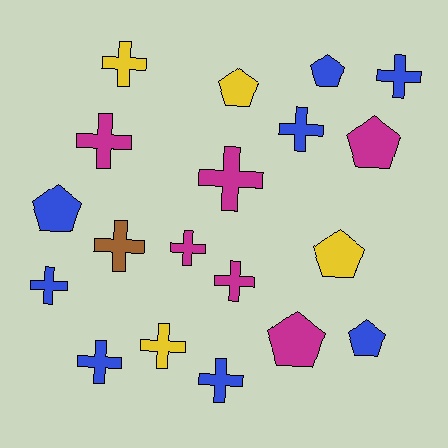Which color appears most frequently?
Blue, with 8 objects.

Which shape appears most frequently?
Cross, with 12 objects.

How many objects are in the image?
There are 19 objects.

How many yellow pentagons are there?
There are 2 yellow pentagons.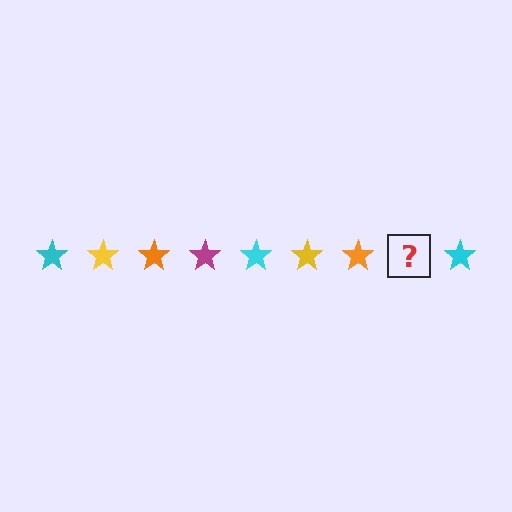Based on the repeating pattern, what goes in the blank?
The blank should be a magenta star.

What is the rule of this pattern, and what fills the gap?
The rule is that the pattern cycles through cyan, yellow, orange, magenta stars. The gap should be filled with a magenta star.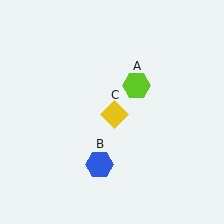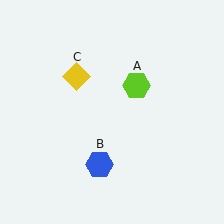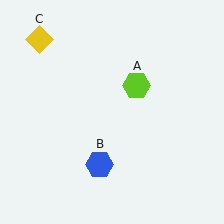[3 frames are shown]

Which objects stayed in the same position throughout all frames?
Lime hexagon (object A) and blue hexagon (object B) remained stationary.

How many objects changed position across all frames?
1 object changed position: yellow diamond (object C).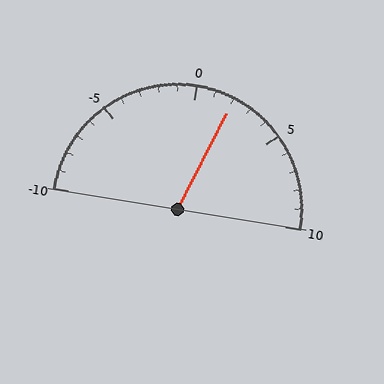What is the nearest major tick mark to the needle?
The nearest major tick mark is 0.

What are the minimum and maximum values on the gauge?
The gauge ranges from -10 to 10.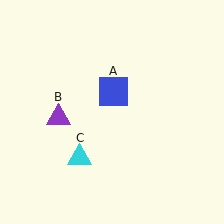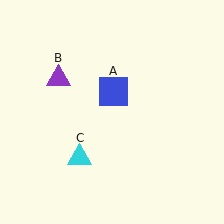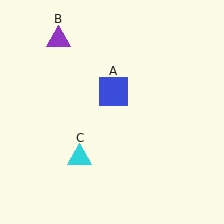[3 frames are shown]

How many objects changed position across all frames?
1 object changed position: purple triangle (object B).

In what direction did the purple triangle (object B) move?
The purple triangle (object B) moved up.